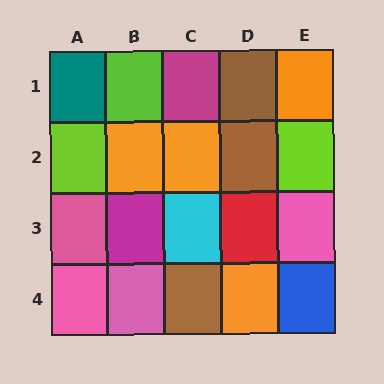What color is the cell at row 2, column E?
Lime.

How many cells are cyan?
1 cell is cyan.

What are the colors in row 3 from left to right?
Pink, magenta, cyan, red, pink.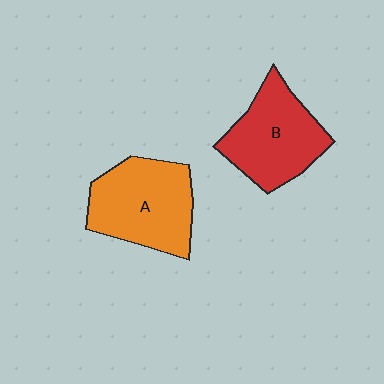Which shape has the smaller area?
Shape B (red).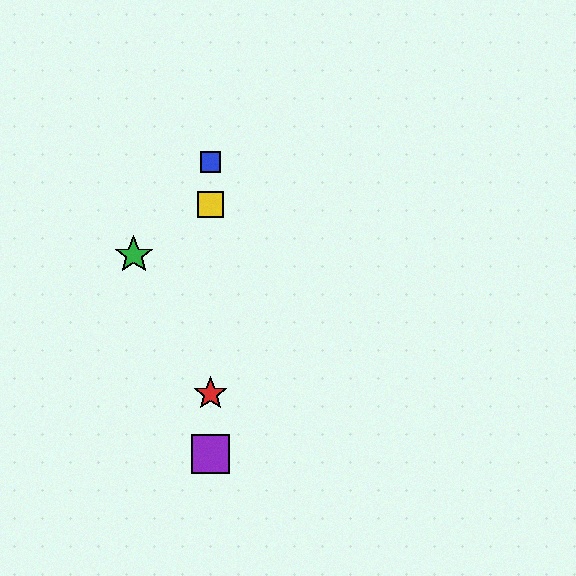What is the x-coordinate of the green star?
The green star is at x≈134.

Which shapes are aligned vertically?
The red star, the blue square, the yellow square, the purple square are aligned vertically.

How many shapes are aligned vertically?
4 shapes (the red star, the blue square, the yellow square, the purple square) are aligned vertically.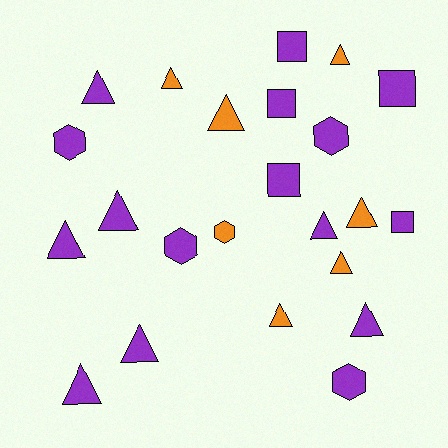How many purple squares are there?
There are 5 purple squares.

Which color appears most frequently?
Purple, with 16 objects.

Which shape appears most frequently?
Triangle, with 13 objects.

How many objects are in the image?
There are 23 objects.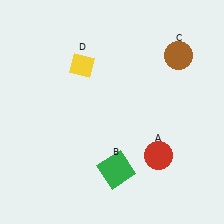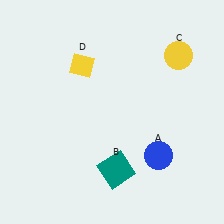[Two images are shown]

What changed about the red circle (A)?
In Image 1, A is red. In Image 2, it changed to blue.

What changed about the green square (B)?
In Image 1, B is green. In Image 2, it changed to teal.